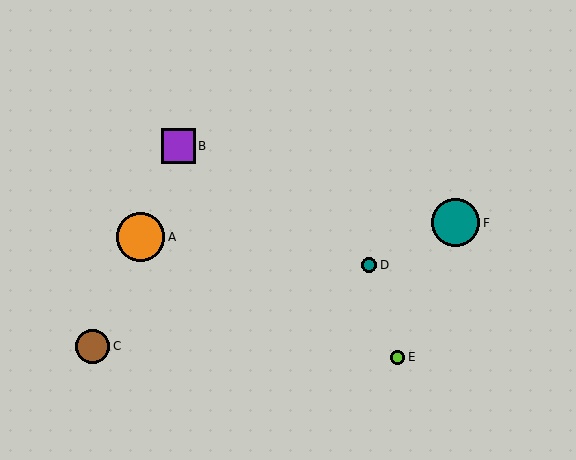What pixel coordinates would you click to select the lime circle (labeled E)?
Click at (398, 357) to select the lime circle E.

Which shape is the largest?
The orange circle (labeled A) is the largest.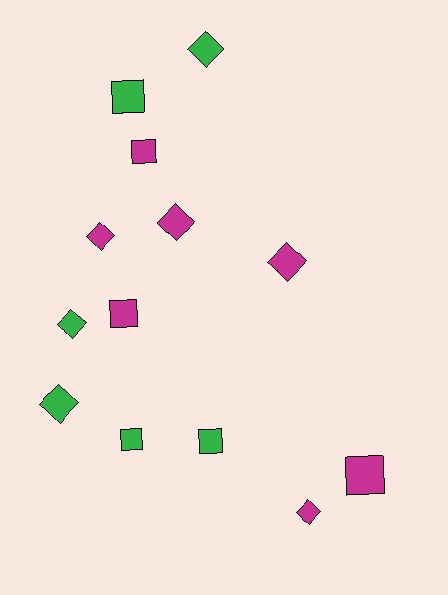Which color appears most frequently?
Magenta, with 7 objects.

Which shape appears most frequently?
Diamond, with 7 objects.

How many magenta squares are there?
There are 3 magenta squares.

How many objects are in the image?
There are 13 objects.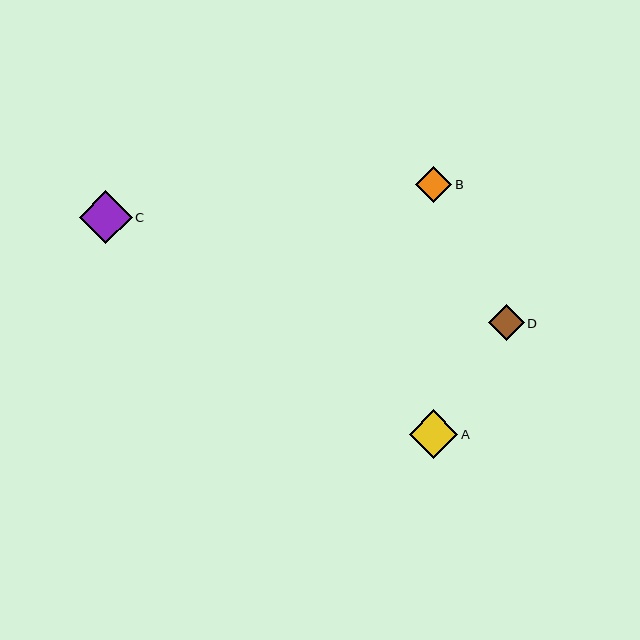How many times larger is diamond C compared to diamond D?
Diamond C is approximately 1.5 times the size of diamond D.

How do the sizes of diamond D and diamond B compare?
Diamond D and diamond B are approximately the same size.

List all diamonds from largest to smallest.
From largest to smallest: C, A, D, B.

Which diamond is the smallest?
Diamond B is the smallest with a size of approximately 36 pixels.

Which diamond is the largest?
Diamond C is the largest with a size of approximately 53 pixels.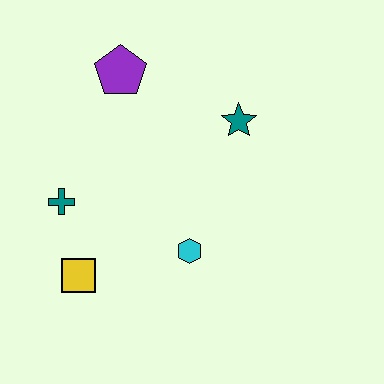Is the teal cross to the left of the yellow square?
Yes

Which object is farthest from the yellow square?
The teal star is farthest from the yellow square.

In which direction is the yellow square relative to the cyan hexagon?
The yellow square is to the left of the cyan hexagon.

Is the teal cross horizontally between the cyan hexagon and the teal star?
No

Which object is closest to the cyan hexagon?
The yellow square is closest to the cyan hexagon.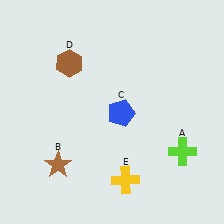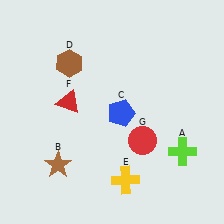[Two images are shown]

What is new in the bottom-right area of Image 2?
A red circle (G) was added in the bottom-right area of Image 2.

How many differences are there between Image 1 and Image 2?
There are 2 differences between the two images.